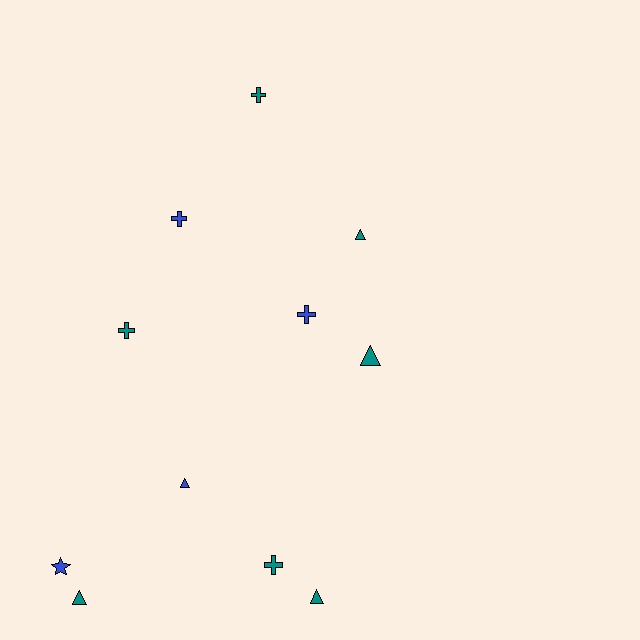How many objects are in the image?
There are 11 objects.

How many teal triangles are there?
There are 4 teal triangles.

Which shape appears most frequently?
Triangle, with 5 objects.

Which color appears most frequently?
Teal, with 7 objects.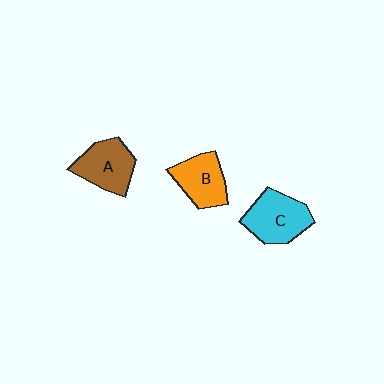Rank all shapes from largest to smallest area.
From largest to smallest: C (cyan), A (brown), B (orange).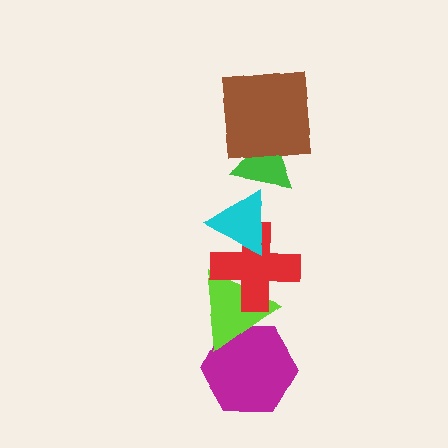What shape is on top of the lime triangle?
The red cross is on top of the lime triangle.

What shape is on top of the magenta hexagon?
The lime triangle is on top of the magenta hexagon.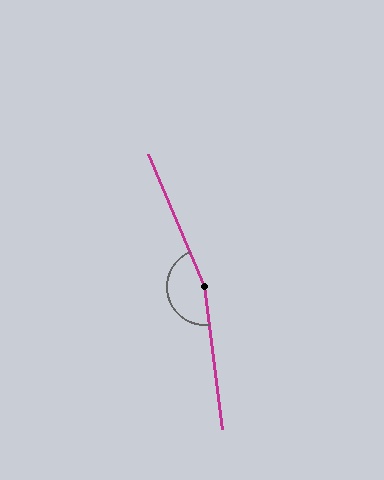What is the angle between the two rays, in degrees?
Approximately 164 degrees.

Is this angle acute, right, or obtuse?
It is obtuse.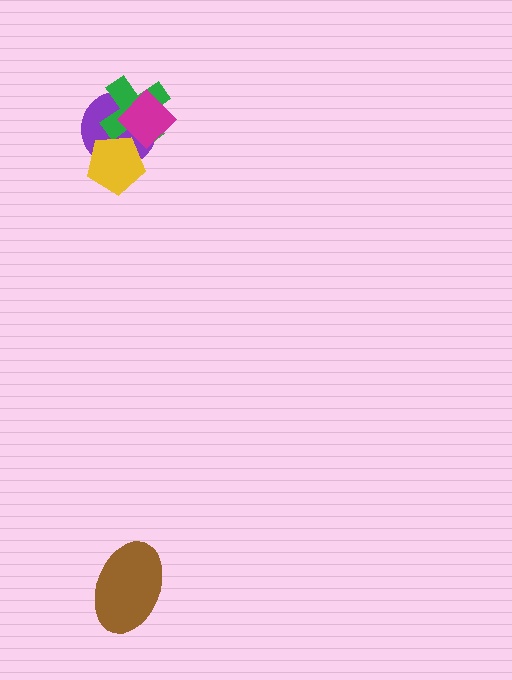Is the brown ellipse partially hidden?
No, no other shape covers it.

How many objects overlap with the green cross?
3 objects overlap with the green cross.